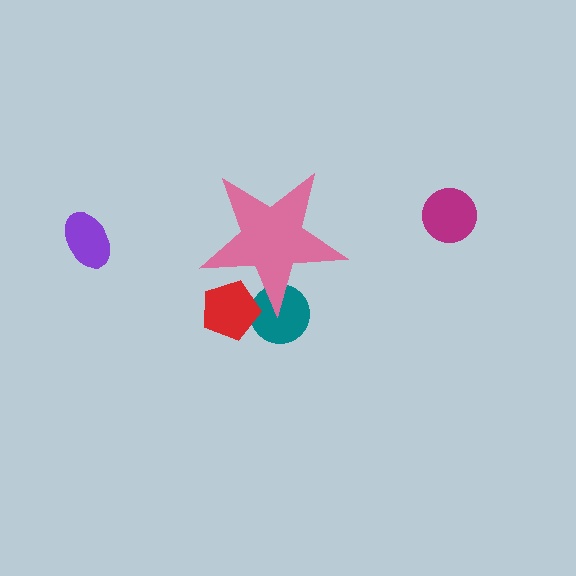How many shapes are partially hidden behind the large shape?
2 shapes are partially hidden.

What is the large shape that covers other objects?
A pink star.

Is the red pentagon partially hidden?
Yes, the red pentagon is partially hidden behind the pink star.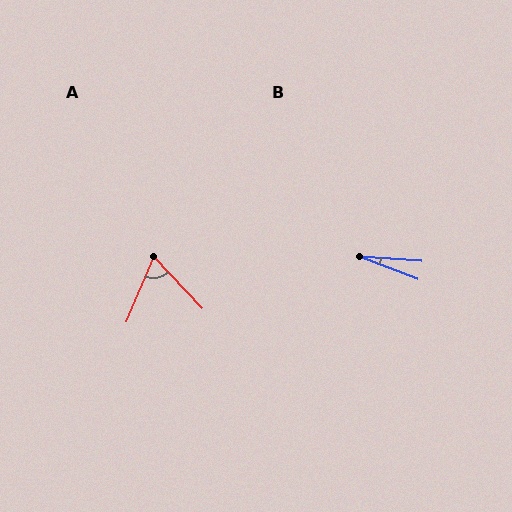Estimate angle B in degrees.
Approximately 17 degrees.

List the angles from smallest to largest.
B (17°), A (66°).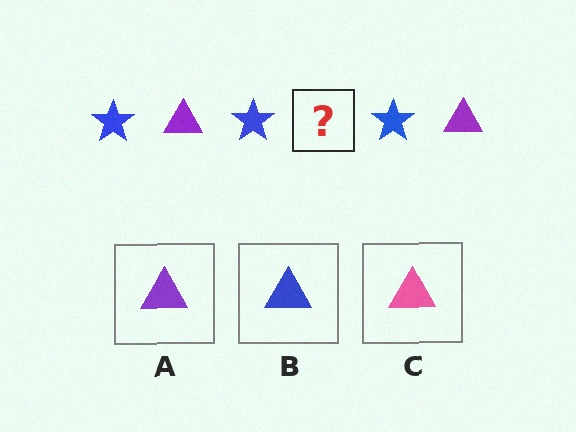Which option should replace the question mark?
Option A.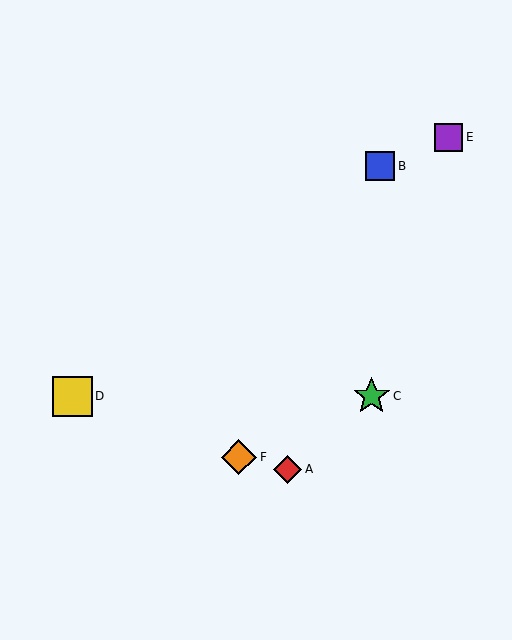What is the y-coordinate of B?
Object B is at y≈166.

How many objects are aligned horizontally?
2 objects (C, D) are aligned horizontally.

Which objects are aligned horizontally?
Objects C, D are aligned horizontally.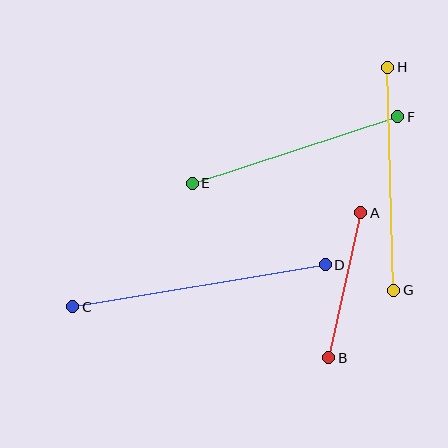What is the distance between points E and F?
The distance is approximately 216 pixels.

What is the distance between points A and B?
The distance is approximately 149 pixels.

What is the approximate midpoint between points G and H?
The midpoint is at approximately (391, 179) pixels.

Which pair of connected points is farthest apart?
Points C and D are farthest apart.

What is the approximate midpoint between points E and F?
The midpoint is at approximately (295, 150) pixels.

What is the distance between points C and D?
The distance is approximately 256 pixels.